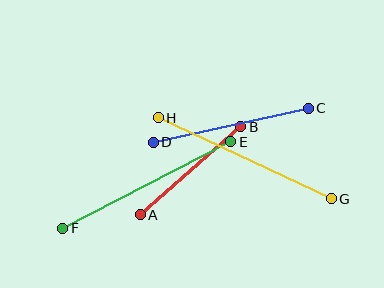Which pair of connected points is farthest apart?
Points G and H are farthest apart.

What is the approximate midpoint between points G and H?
The midpoint is at approximately (245, 158) pixels.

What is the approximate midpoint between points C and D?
The midpoint is at approximately (231, 125) pixels.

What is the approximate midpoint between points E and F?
The midpoint is at approximately (147, 185) pixels.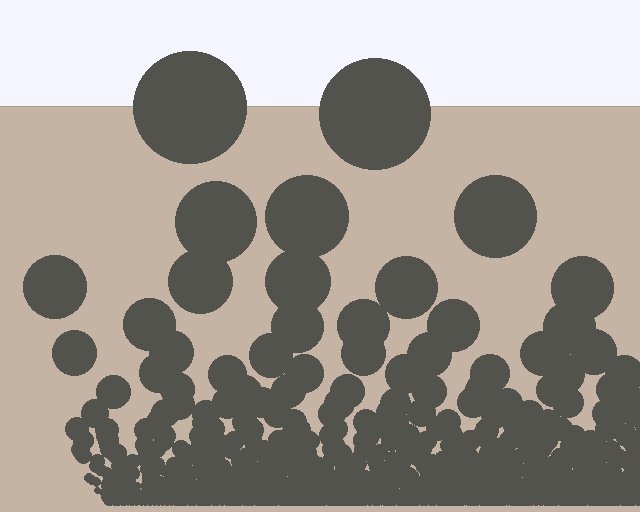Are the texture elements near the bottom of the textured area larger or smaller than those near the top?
Smaller. The gradient is inverted — elements near the bottom are smaller and denser.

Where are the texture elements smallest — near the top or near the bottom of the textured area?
Near the bottom.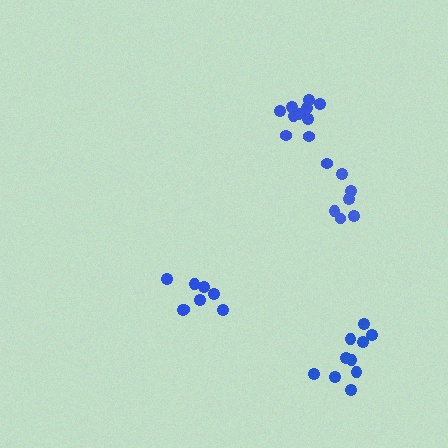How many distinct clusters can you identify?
There are 4 distinct clusters.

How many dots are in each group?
Group 1: 10 dots, Group 2: 8 dots, Group 3: 6 dots, Group 4: 11 dots (35 total).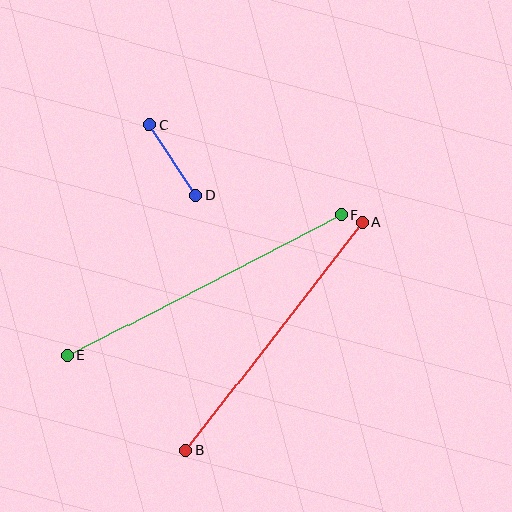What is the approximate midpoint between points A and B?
The midpoint is at approximately (274, 336) pixels.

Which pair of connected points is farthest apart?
Points E and F are farthest apart.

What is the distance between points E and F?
The distance is approximately 308 pixels.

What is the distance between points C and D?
The distance is approximately 84 pixels.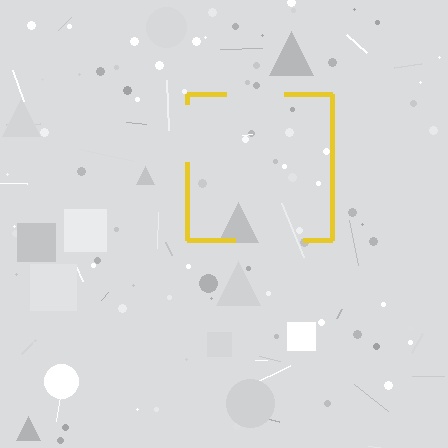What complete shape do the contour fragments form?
The contour fragments form a square.